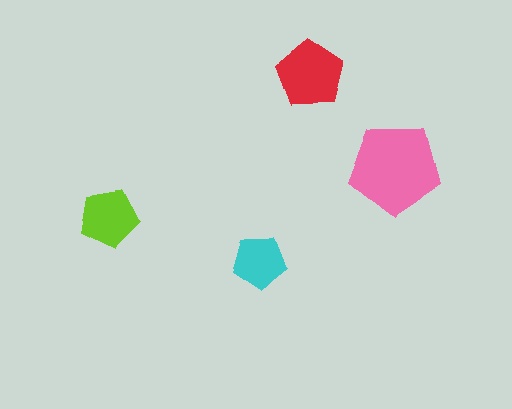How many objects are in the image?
There are 4 objects in the image.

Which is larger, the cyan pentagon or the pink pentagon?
The pink one.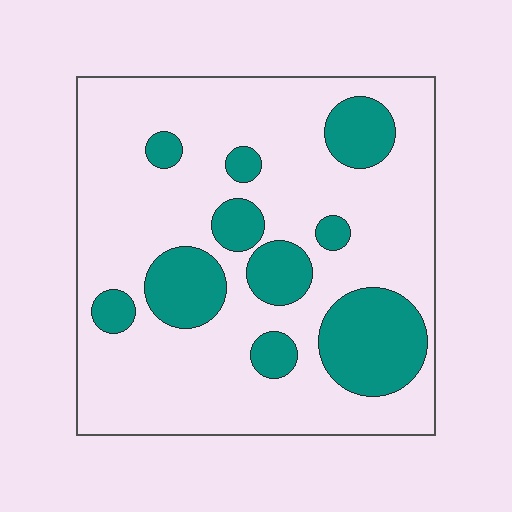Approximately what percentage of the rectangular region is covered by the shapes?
Approximately 25%.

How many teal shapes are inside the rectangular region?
10.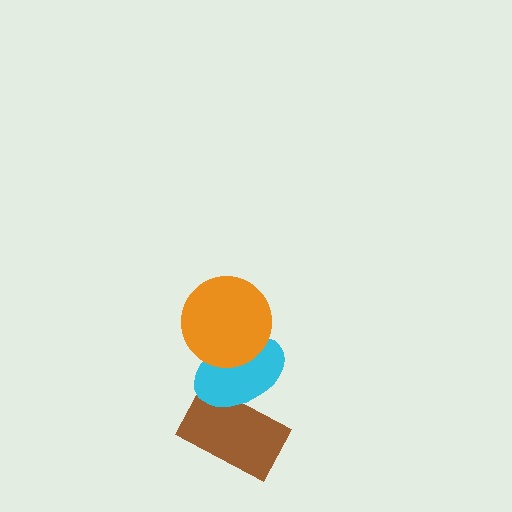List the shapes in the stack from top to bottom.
From top to bottom: the orange circle, the cyan ellipse, the brown rectangle.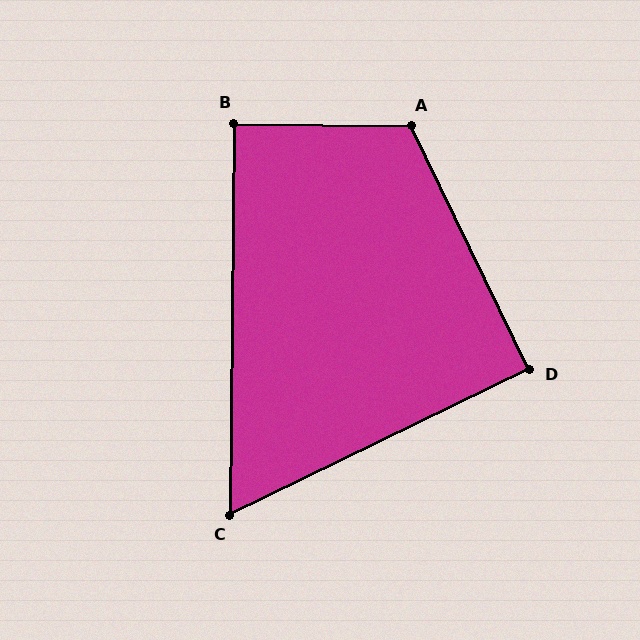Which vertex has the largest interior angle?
A, at approximately 116 degrees.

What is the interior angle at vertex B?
Approximately 90 degrees (approximately right).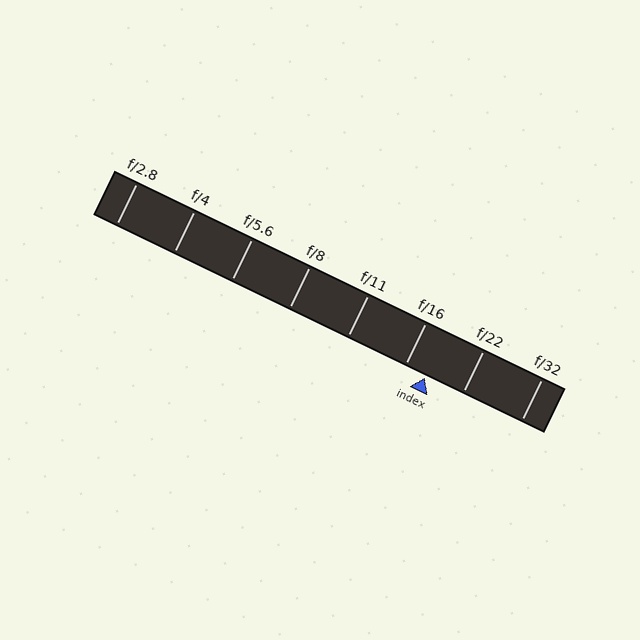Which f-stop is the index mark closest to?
The index mark is closest to f/16.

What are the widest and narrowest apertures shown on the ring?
The widest aperture shown is f/2.8 and the narrowest is f/32.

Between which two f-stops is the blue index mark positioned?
The index mark is between f/16 and f/22.